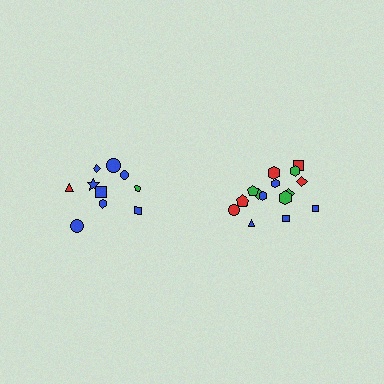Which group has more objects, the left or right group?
The right group.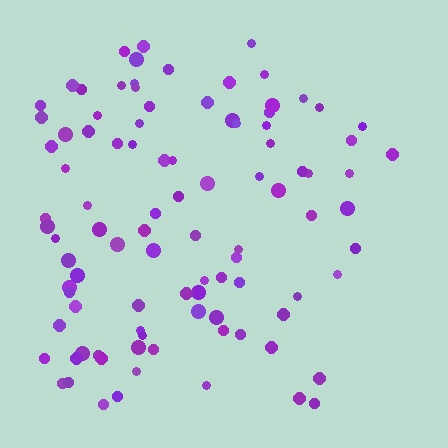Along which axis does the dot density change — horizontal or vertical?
Horizontal.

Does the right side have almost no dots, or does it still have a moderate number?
Still a moderate number, just noticeably fewer than the left.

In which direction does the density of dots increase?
From right to left, with the left side densest.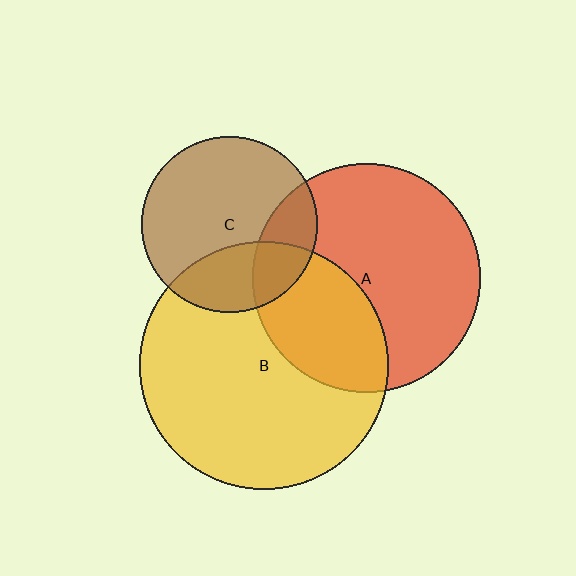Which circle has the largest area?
Circle B (yellow).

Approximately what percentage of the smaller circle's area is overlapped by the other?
Approximately 20%.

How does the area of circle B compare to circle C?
Approximately 2.0 times.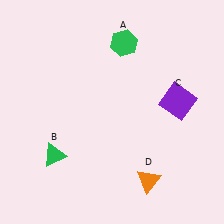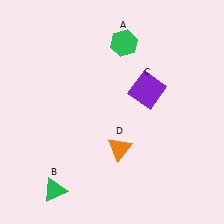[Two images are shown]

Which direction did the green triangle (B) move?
The green triangle (B) moved down.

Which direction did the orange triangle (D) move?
The orange triangle (D) moved up.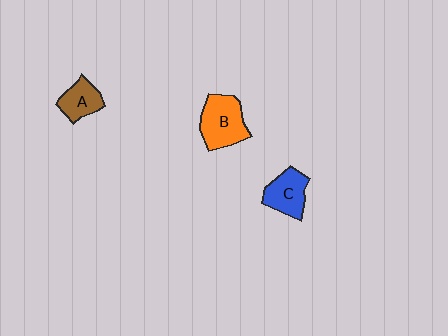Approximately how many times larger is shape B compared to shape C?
Approximately 1.3 times.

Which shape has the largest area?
Shape B (orange).